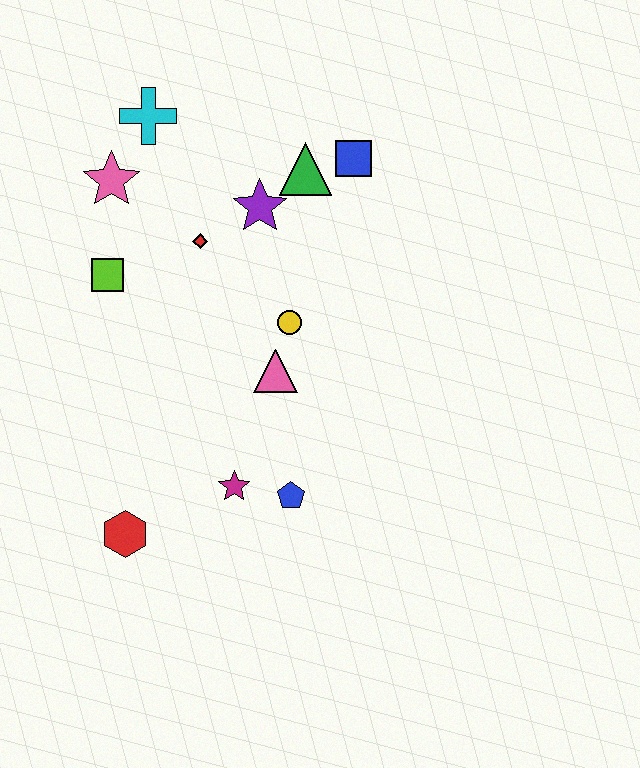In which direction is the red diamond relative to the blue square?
The red diamond is to the left of the blue square.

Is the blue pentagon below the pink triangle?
Yes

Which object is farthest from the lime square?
The blue pentagon is farthest from the lime square.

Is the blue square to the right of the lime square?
Yes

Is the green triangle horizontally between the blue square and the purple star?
Yes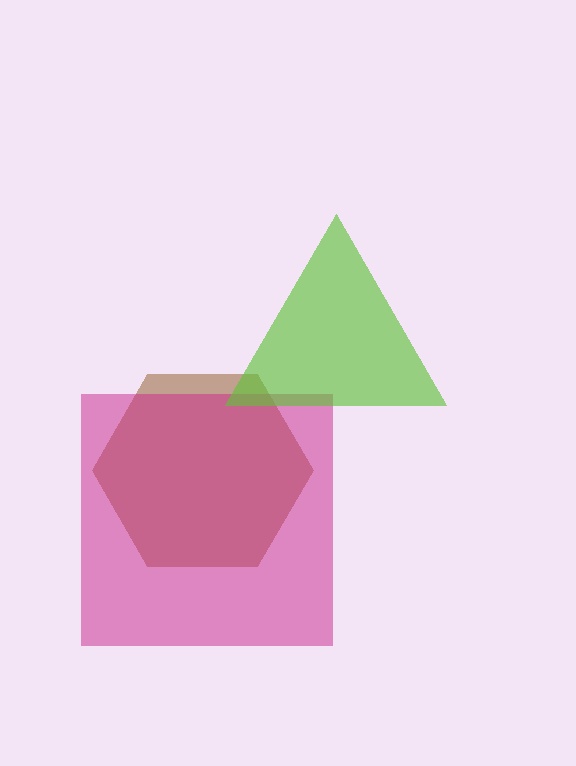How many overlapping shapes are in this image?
There are 3 overlapping shapes in the image.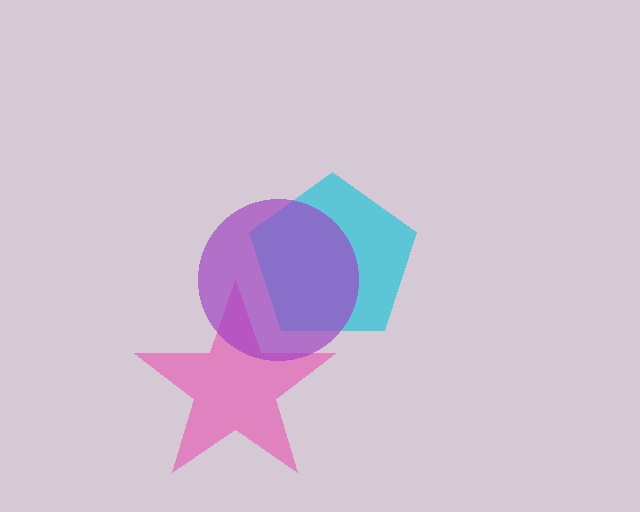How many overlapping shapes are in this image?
There are 3 overlapping shapes in the image.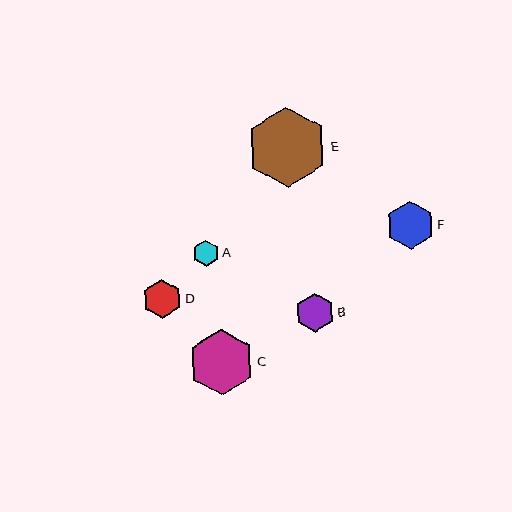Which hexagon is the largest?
Hexagon E is the largest with a size of approximately 80 pixels.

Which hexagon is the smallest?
Hexagon A is the smallest with a size of approximately 26 pixels.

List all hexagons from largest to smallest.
From largest to smallest: E, C, F, B, D, A.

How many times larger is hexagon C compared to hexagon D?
Hexagon C is approximately 1.7 times the size of hexagon D.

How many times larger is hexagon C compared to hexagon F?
Hexagon C is approximately 1.4 times the size of hexagon F.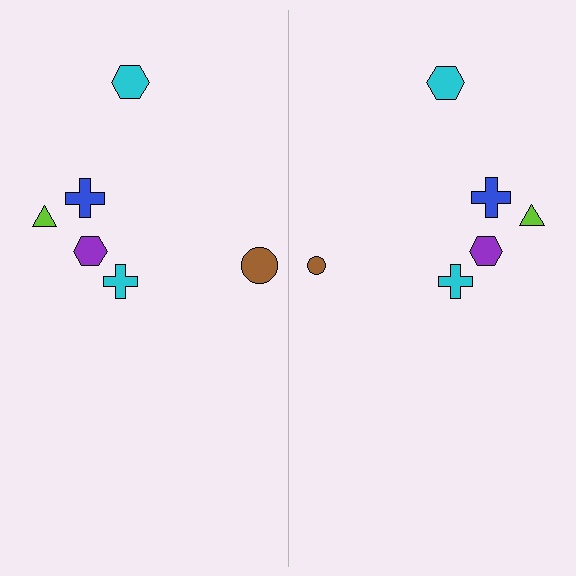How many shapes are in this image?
There are 12 shapes in this image.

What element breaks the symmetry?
The brown circle on the right side has a different size than its mirror counterpart.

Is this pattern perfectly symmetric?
No, the pattern is not perfectly symmetric. The brown circle on the right side has a different size than its mirror counterpart.